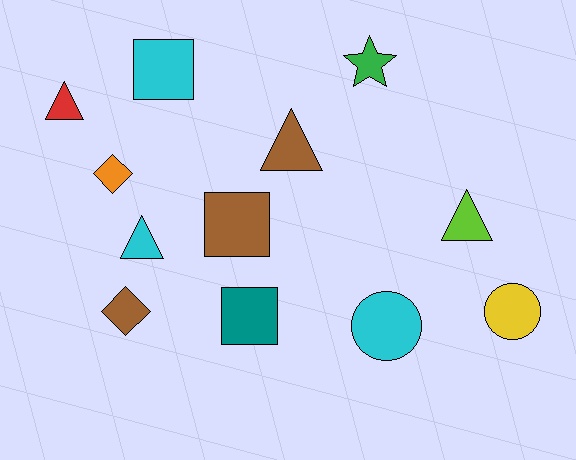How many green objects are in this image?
There is 1 green object.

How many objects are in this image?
There are 12 objects.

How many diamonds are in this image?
There are 2 diamonds.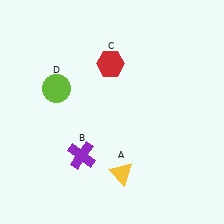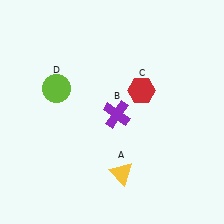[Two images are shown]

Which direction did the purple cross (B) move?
The purple cross (B) moved up.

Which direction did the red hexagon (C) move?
The red hexagon (C) moved right.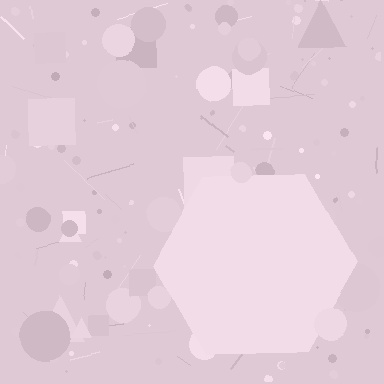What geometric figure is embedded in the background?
A hexagon is embedded in the background.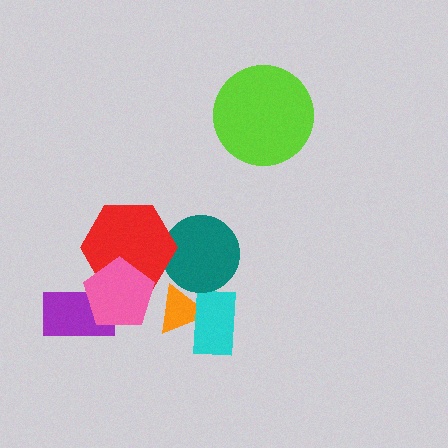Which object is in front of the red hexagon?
The pink pentagon is in front of the red hexagon.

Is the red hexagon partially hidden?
Yes, it is partially covered by another shape.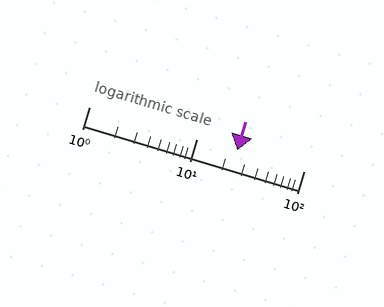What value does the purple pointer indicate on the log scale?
The pointer indicates approximately 24.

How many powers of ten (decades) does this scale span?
The scale spans 2 decades, from 1 to 100.